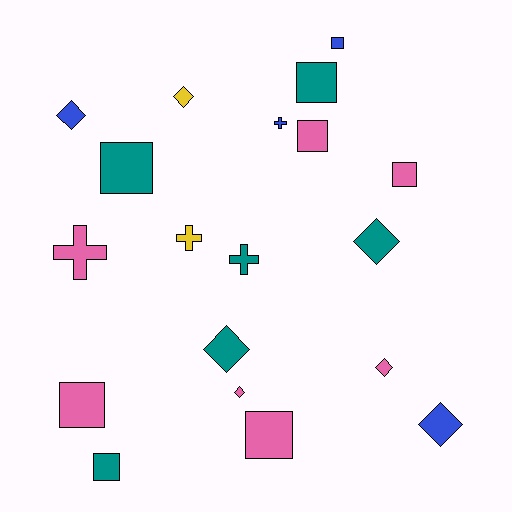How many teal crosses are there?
There is 1 teal cross.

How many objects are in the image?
There are 19 objects.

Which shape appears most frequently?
Square, with 8 objects.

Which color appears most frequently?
Pink, with 7 objects.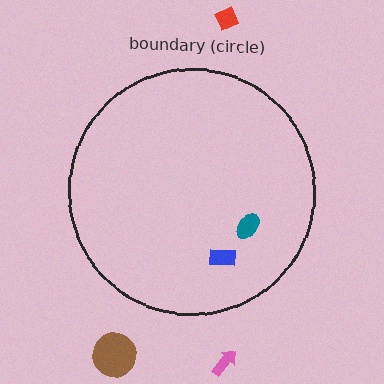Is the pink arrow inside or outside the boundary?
Outside.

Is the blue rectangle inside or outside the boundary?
Inside.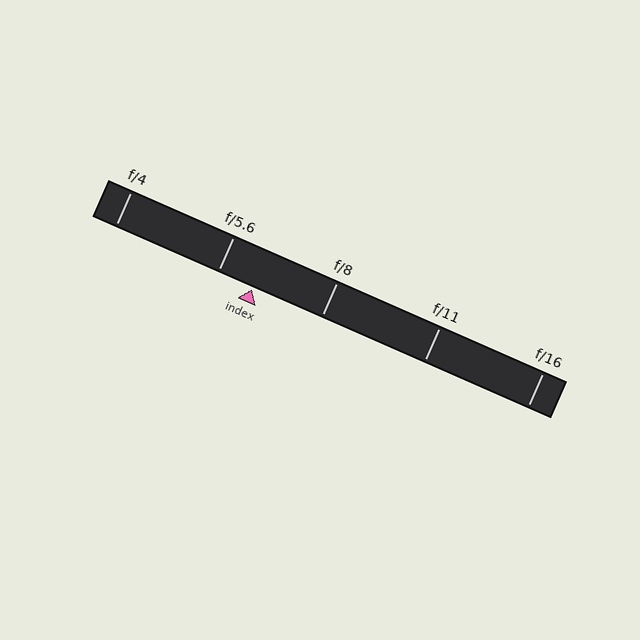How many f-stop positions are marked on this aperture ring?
There are 5 f-stop positions marked.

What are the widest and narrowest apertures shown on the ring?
The widest aperture shown is f/4 and the narrowest is f/16.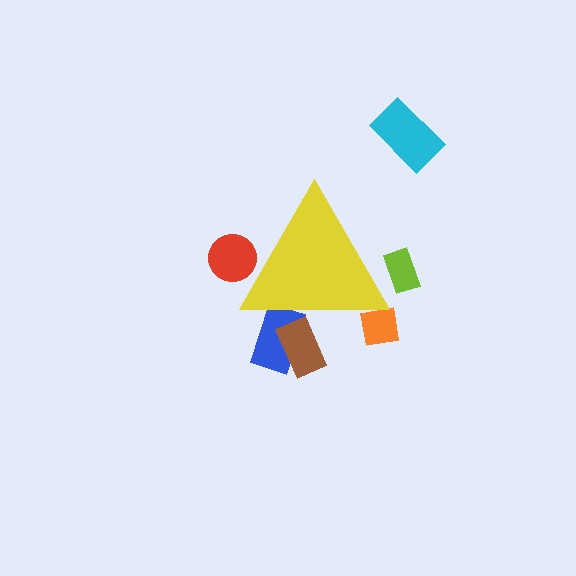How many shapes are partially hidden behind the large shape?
5 shapes are partially hidden.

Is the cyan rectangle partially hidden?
No, the cyan rectangle is fully visible.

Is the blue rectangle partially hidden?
Yes, the blue rectangle is partially hidden behind the yellow triangle.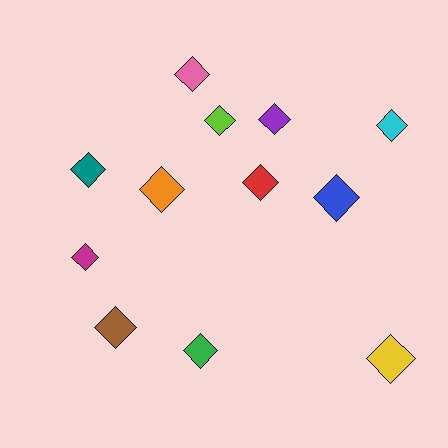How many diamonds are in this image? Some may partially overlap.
There are 12 diamonds.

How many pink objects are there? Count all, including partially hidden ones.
There is 1 pink object.